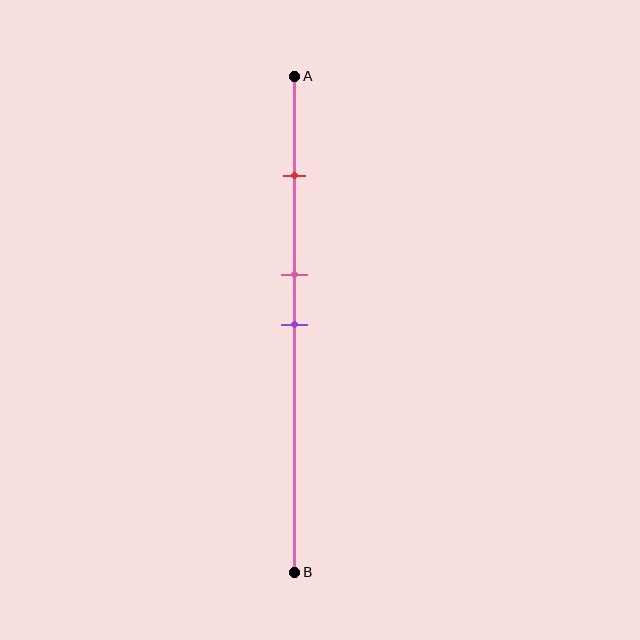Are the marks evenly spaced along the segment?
No, the marks are not evenly spaced.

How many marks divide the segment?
There are 3 marks dividing the segment.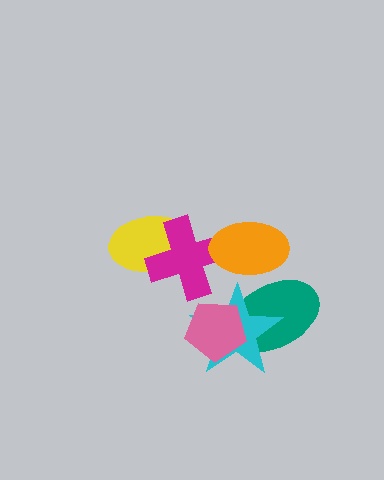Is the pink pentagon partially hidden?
No, no other shape covers it.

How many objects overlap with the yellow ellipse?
1 object overlaps with the yellow ellipse.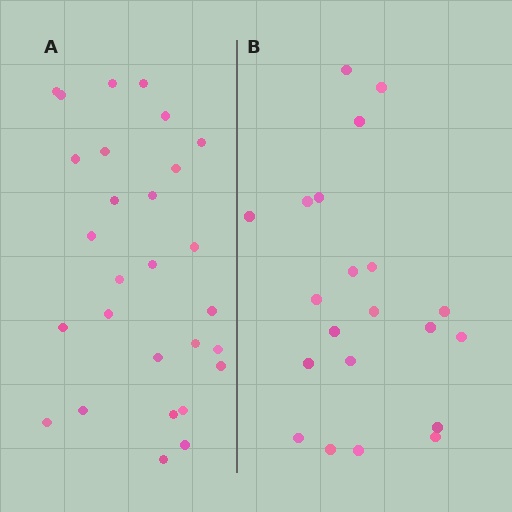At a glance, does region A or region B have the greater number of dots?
Region A (the left region) has more dots.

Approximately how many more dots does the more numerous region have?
Region A has roughly 8 or so more dots than region B.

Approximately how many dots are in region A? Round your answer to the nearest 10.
About 30 dots. (The exact count is 28, which rounds to 30.)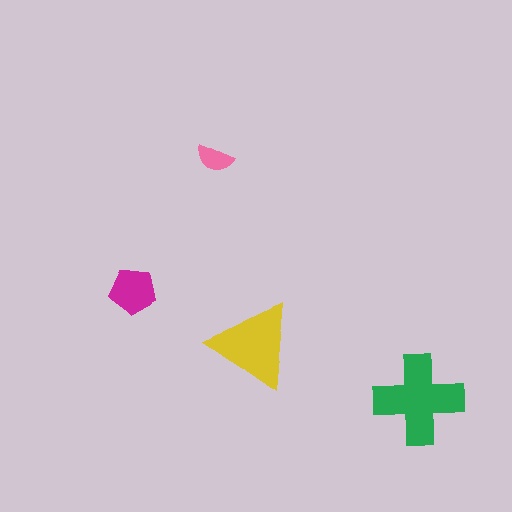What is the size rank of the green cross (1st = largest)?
1st.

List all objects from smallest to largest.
The pink semicircle, the magenta pentagon, the yellow triangle, the green cross.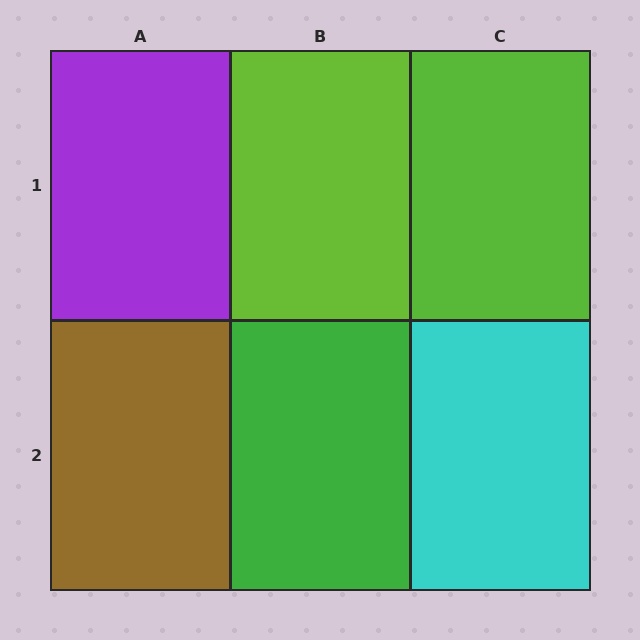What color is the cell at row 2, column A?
Brown.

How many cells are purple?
1 cell is purple.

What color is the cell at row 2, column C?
Cyan.